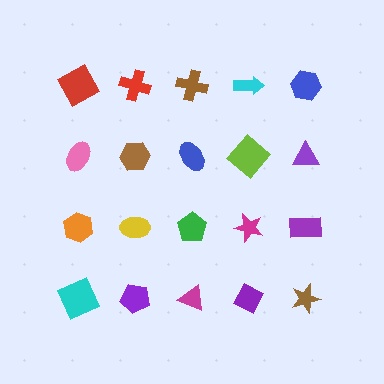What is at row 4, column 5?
A brown star.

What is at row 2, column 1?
A pink ellipse.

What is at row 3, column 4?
A magenta star.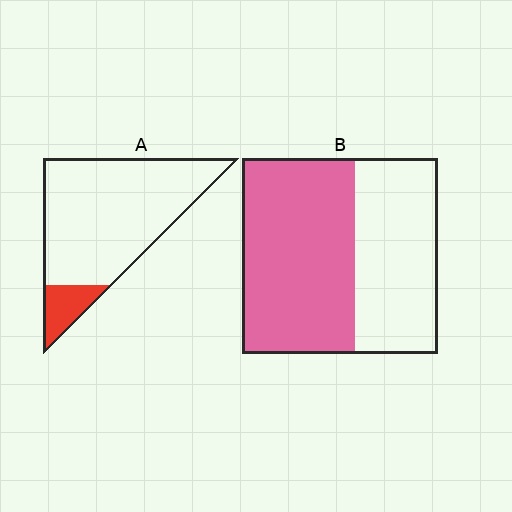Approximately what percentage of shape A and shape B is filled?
A is approximately 15% and B is approximately 60%.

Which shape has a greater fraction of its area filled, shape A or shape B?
Shape B.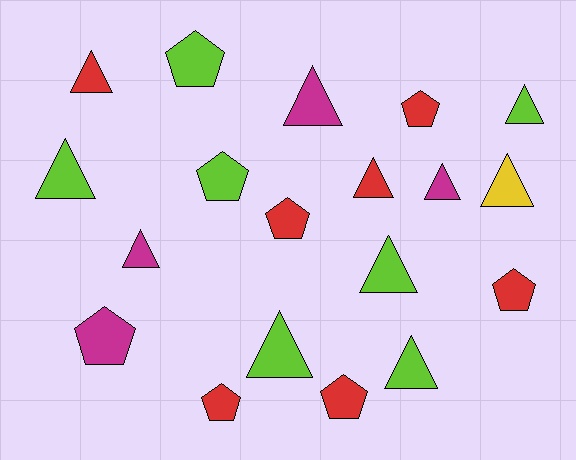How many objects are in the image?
There are 19 objects.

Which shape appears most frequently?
Triangle, with 11 objects.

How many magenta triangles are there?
There are 3 magenta triangles.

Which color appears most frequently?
Red, with 7 objects.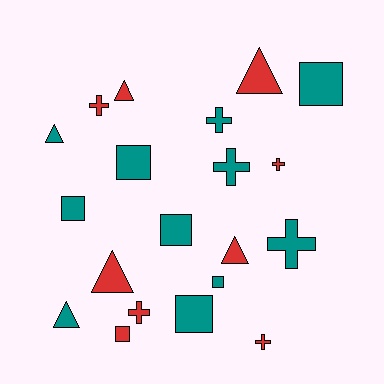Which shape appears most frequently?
Cross, with 7 objects.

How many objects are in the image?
There are 20 objects.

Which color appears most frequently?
Teal, with 11 objects.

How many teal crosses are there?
There are 3 teal crosses.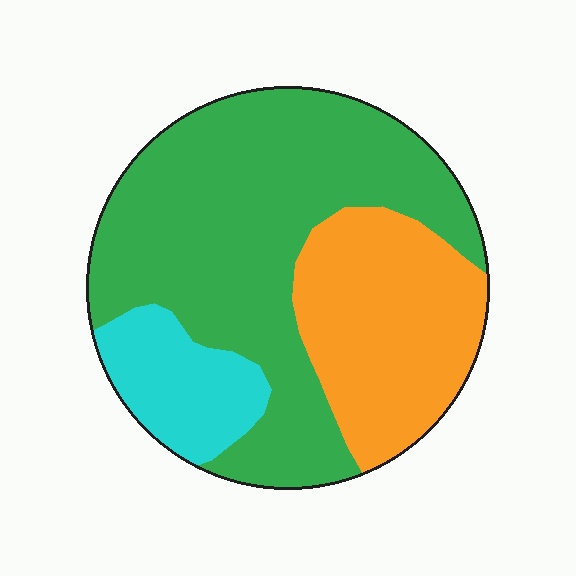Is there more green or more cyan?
Green.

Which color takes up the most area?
Green, at roughly 60%.